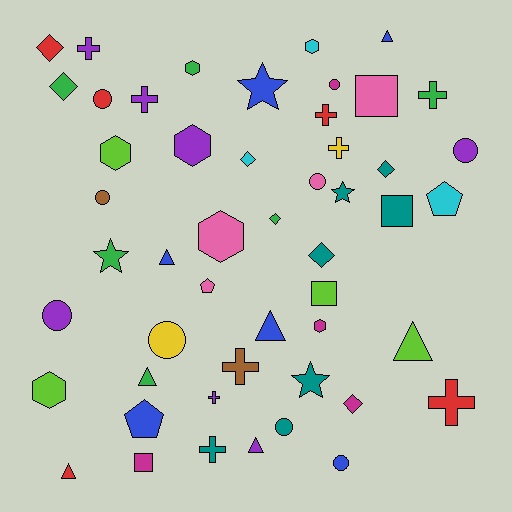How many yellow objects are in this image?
There are 2 yellow objects.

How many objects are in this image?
There are 50 objects.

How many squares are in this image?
There are 4 squares.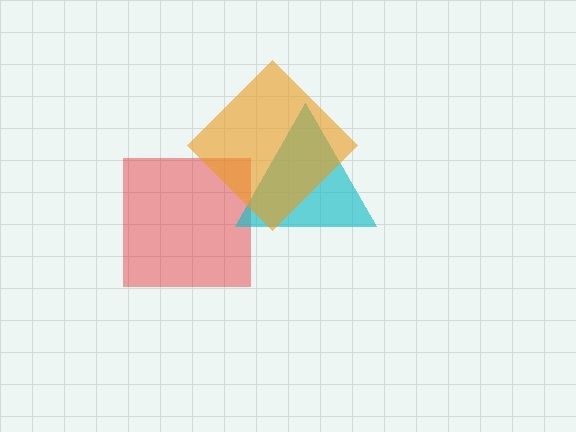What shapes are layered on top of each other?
The layered shapes are: a red square, a cyan triangle, an orange diamond.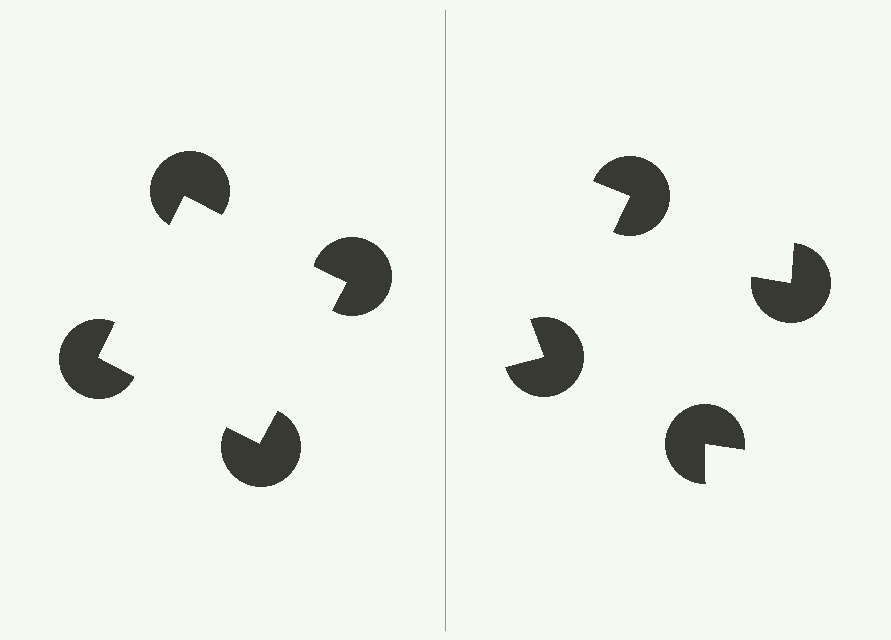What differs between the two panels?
The pac-man discs are positioned identically on both sides; only the wedge orientations differ. On the left they align to a square; on the right they are misaligned.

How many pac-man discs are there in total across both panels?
8 — 4 on each side.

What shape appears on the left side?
An illusory square.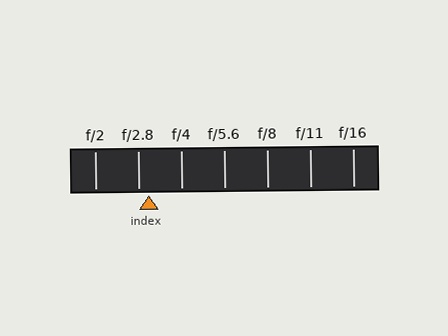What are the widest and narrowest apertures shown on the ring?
The widest aperture shown is f/2 and the narrowest is f/16.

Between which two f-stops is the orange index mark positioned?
The index mark is between f/2.8 and f/4.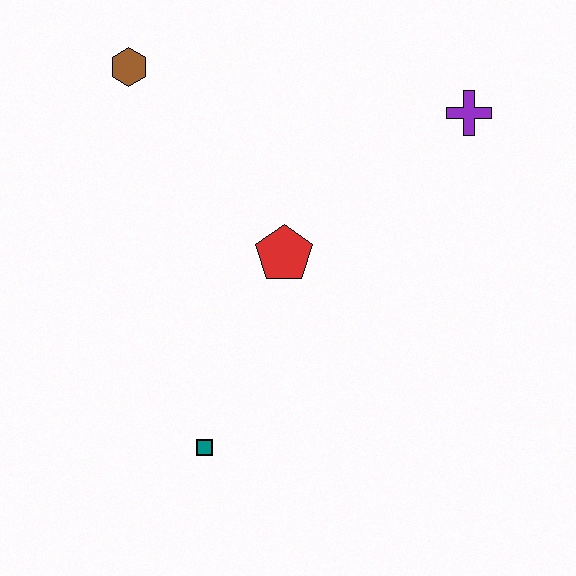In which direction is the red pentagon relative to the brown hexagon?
The red pentagon is below the brown hexagon.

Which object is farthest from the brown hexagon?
The teal square is farthest from the brown hexagon.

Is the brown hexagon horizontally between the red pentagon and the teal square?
No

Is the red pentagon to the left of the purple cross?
Yes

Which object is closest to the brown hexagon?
The red pentagon is closest to the brown hexagon.